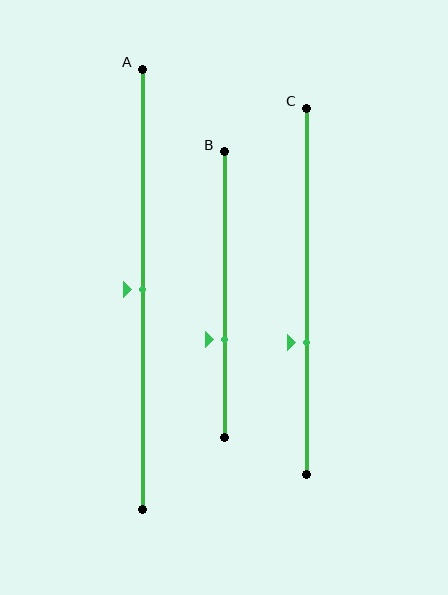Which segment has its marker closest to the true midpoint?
Segment A has its marker closest to the true midpoint.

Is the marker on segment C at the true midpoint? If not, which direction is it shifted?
No, the marker on segment C is shifted downward by about 14% of the segment length.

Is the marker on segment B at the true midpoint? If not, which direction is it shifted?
No, the marker on segment B is shifted downward by about 16% of the segment length.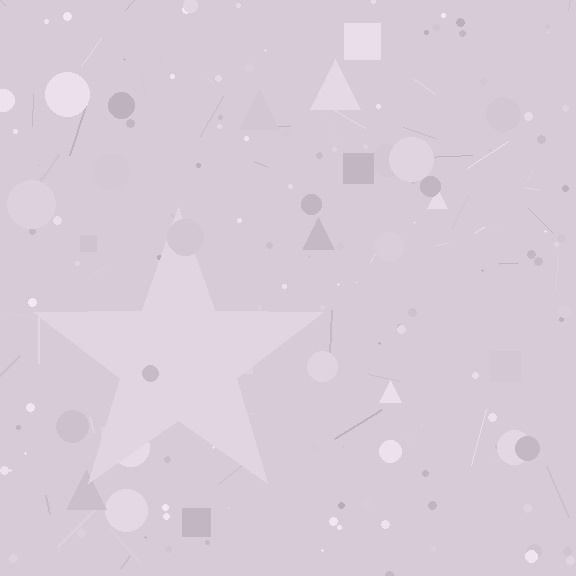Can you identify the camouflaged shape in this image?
The camouflaged shape is a star.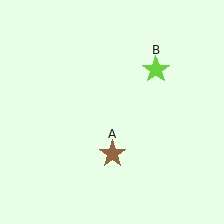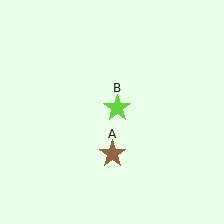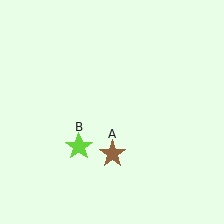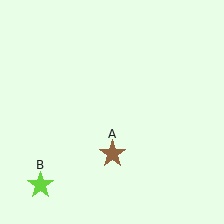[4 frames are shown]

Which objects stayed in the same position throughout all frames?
Brown star (object A) remained stationary.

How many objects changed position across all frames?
1 object changed position: lime star (object B).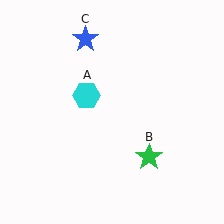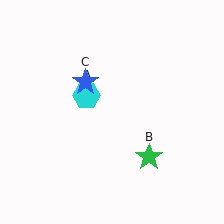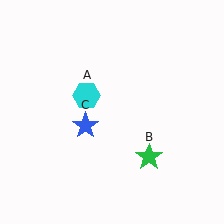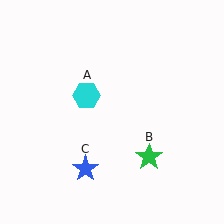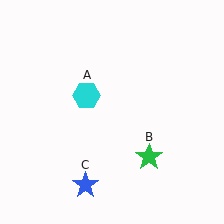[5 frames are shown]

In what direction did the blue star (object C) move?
The blue star (object C) moved down.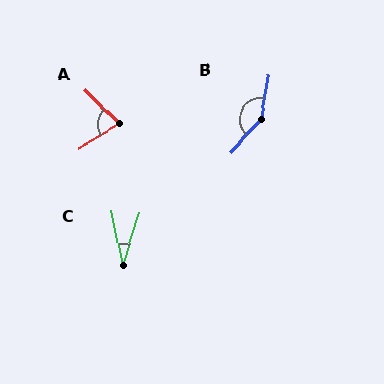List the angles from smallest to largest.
C (29°), A (78°), B (147°).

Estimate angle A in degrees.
Approximately 78 degrees.